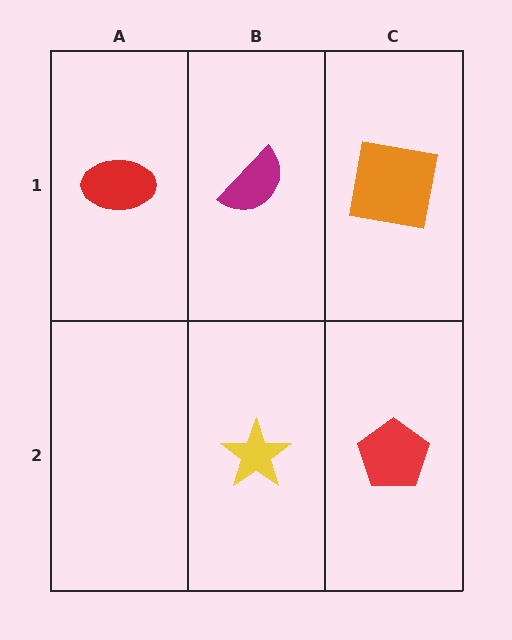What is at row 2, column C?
A red pentagon.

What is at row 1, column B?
A magenta semicircle.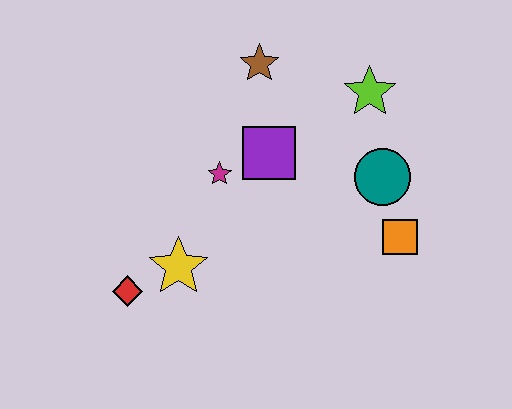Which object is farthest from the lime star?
The red diamond is farthest from the lime star.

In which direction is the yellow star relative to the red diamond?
The yellow star is to the right of the red diamond.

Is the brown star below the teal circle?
No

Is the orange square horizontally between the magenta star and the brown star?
No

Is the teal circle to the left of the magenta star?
No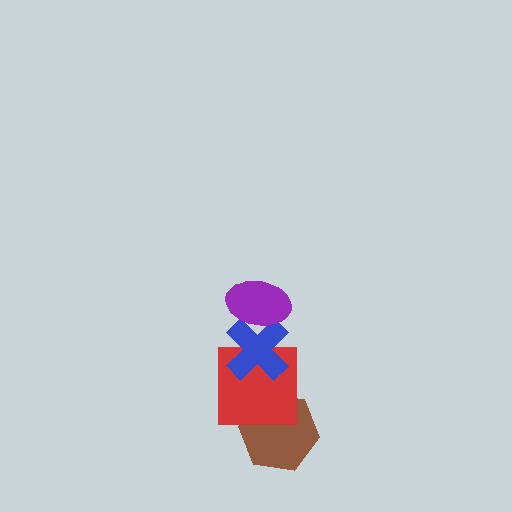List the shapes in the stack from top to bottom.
From top to bottom: the purple ellipse, the blue cross, the red square, the brown hexagon.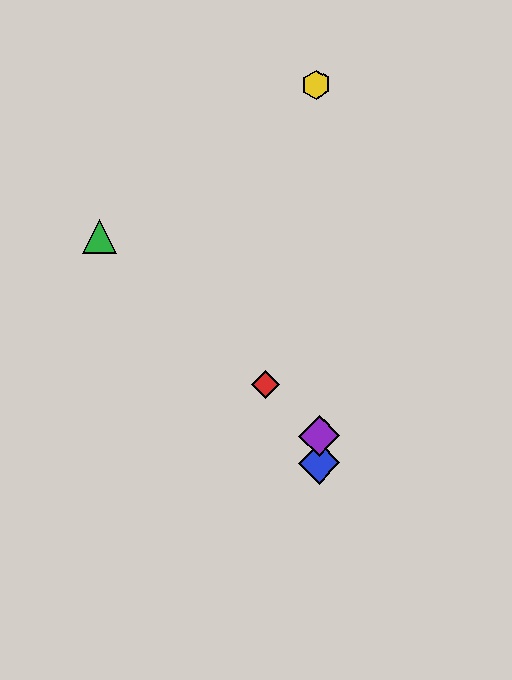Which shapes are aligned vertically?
The blue diamond, the yellow hexagon, the purple diamond are aligned vertically.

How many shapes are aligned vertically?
3 shapes (the blue diamond, the yellow hexagon, the purple diamond) are aligned vertically.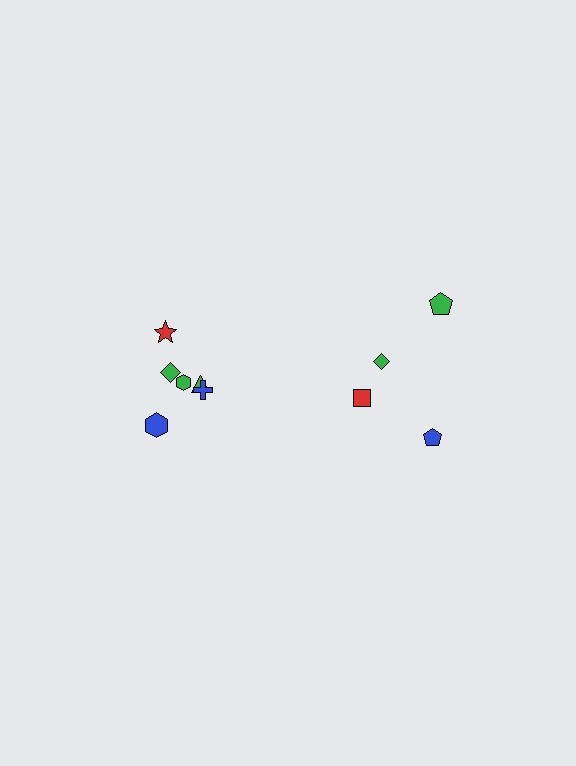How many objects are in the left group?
There are 6 objects.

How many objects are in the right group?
There are 4 objects.